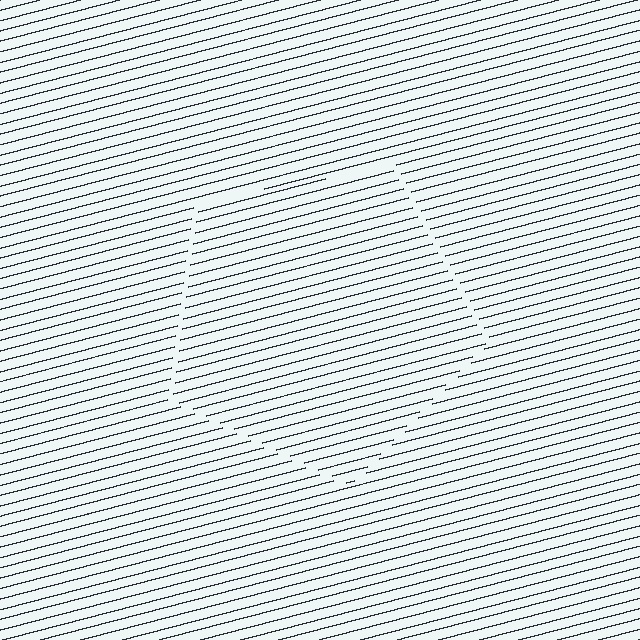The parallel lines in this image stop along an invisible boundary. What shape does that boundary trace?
An illusory pentagon. The interior of the shape contains the same grating, shifted by half a period — the contour is defined by the phase discontinuity where line-ends from the inner and outer gratings abut.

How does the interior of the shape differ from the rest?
The interior of the shape contains the same grating, shifted by half a period — the contour is defined by the phase discontinuity where line-ends from the inner and outer gratings abut.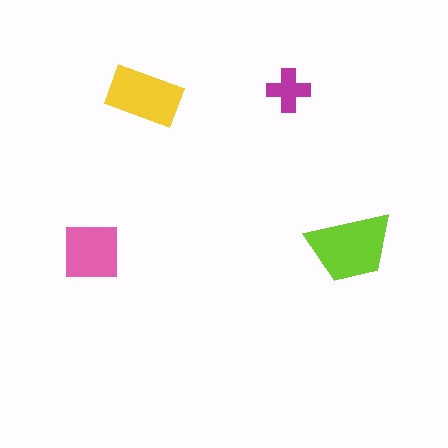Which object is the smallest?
The magenta cross.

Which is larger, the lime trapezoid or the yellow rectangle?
The lime trapezoid.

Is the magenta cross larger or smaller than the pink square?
Smaller.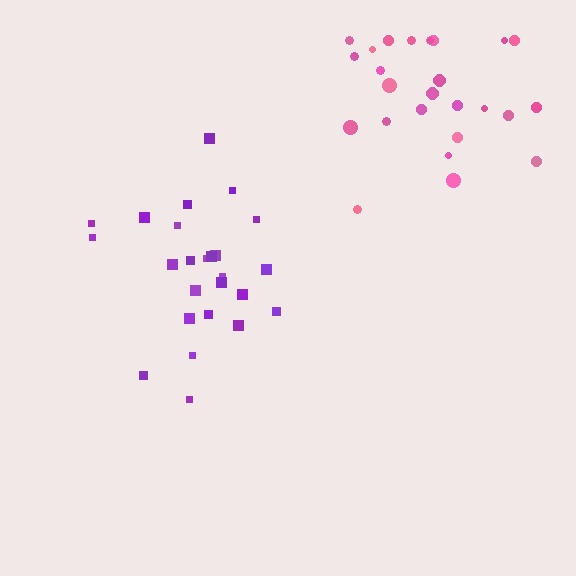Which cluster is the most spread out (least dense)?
Purple.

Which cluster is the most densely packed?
Pink.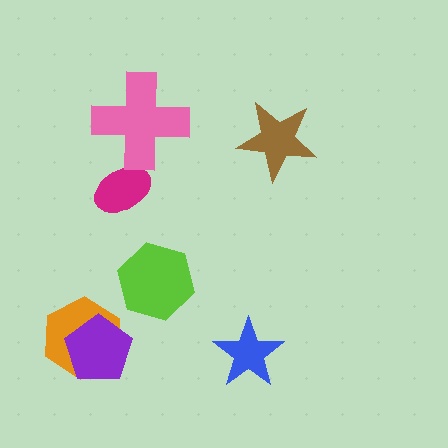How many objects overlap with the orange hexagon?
1 object overlaps with the orange hexagon.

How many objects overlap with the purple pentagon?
1 object overlaps with the purple pentagon.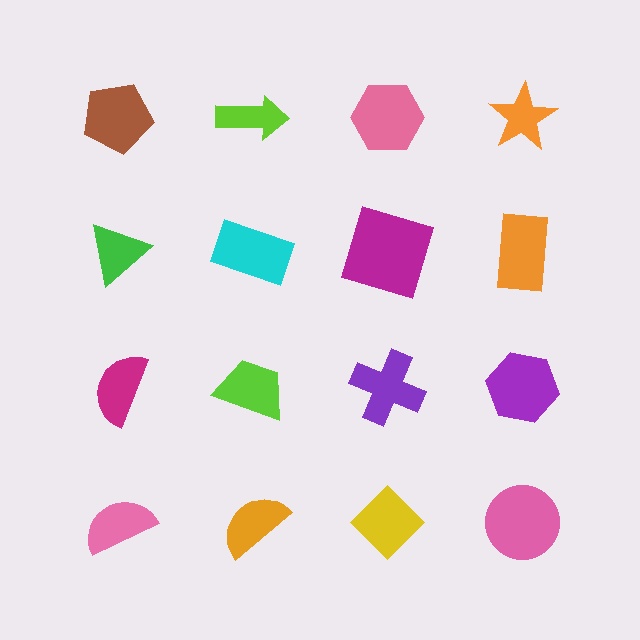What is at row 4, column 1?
A pink semicircle.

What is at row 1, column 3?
A pink hexagon.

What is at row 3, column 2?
A lime trapezoid.